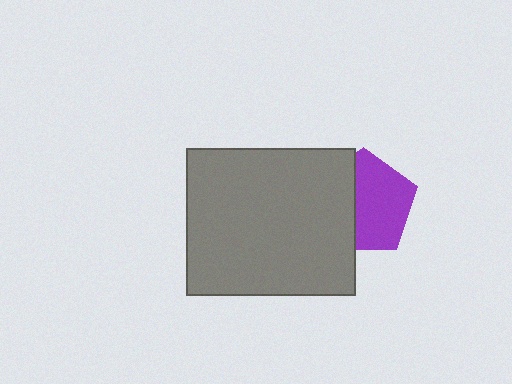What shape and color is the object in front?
The object in front is a gray rectangle.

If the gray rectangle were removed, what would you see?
You would see the complete purple pentagon.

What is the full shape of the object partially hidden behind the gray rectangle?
The partially hidden object is a purple pentagon.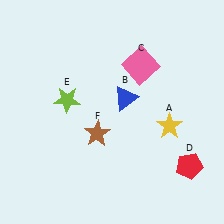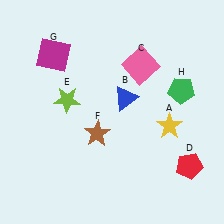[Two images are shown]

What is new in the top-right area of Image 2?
A green pentagon (H) was added in the top-right area of Image 2.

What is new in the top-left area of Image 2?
A magenta square (G) was added in the top-left area of Image 2.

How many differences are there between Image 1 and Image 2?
There are 2 differences between the two images.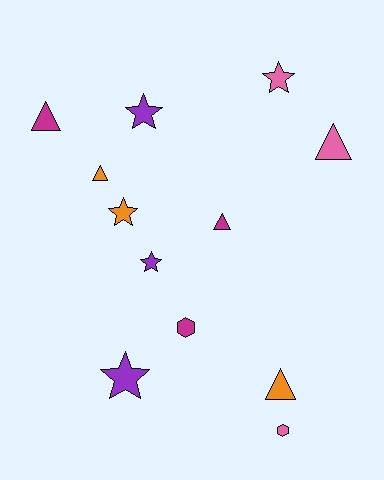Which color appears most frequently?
Magenta, with 3 objects.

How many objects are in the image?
There are 12 objects.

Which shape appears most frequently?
Star, with 5 objects.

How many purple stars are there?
There are 3 purple stars.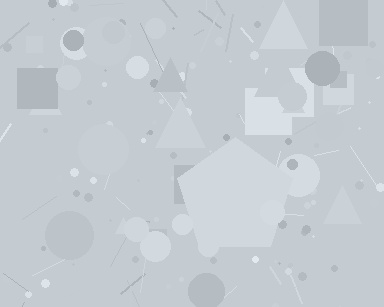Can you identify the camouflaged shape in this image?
The camouflaged shape is a pentagon.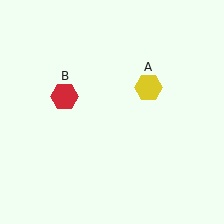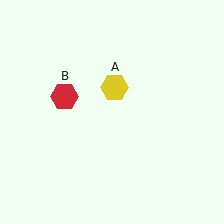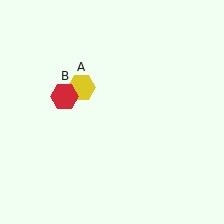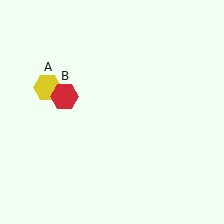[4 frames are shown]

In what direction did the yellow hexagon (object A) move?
The yellow hexagon (object A) moved left.